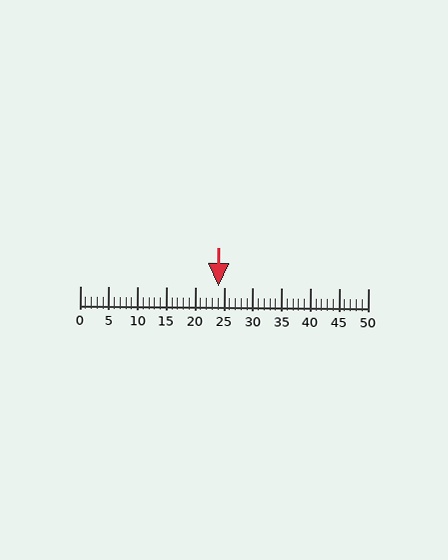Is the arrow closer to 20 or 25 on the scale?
The arrow is closer to 25.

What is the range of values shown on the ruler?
The ruler shows values from 0 to 50.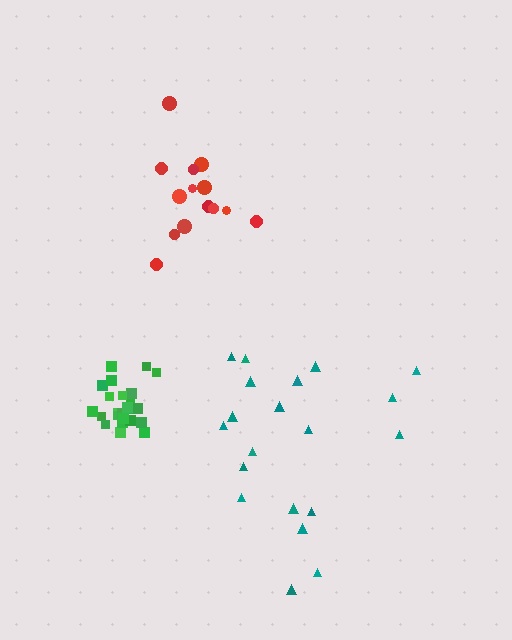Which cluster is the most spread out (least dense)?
Teal.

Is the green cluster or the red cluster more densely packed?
Green.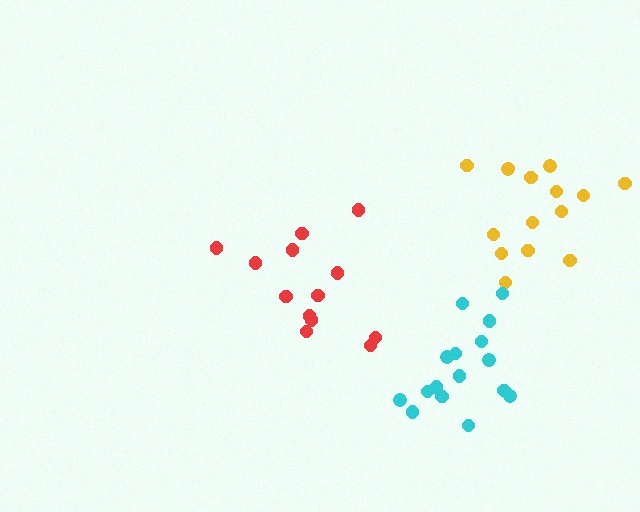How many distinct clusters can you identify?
There are 3 distinct clusters.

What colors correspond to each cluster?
The clusters are colored: yellow, red, cyan.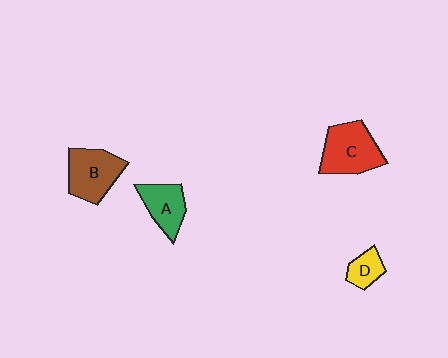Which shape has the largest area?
Shape C (red).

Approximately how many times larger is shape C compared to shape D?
Approximately 2.4 times.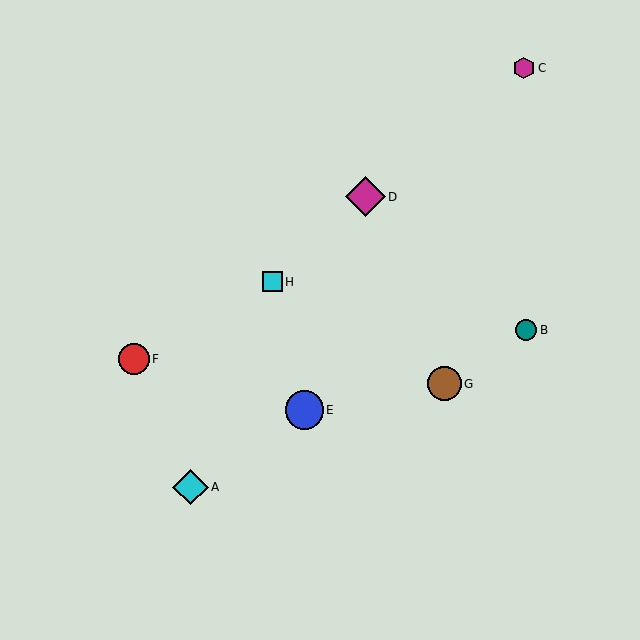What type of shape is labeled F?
Shape F is a red circle.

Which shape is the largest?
The magenta diamond (labeled D) is the largest.